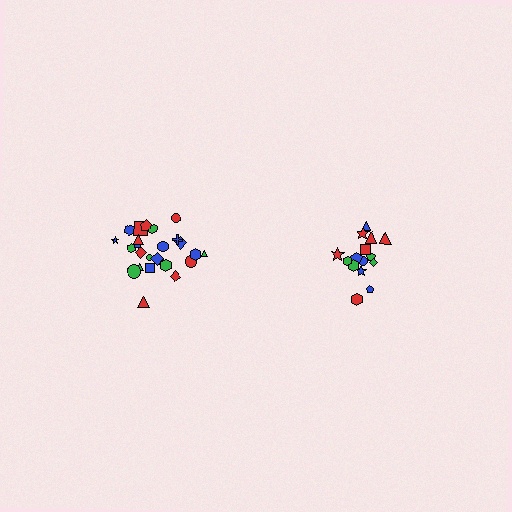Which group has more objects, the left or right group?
The left group.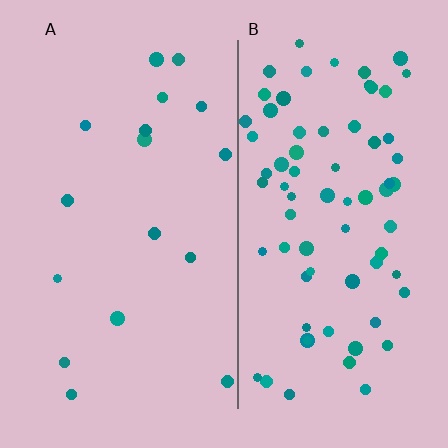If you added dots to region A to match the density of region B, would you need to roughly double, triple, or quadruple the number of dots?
Approximately quadruple.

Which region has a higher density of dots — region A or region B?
B (the right).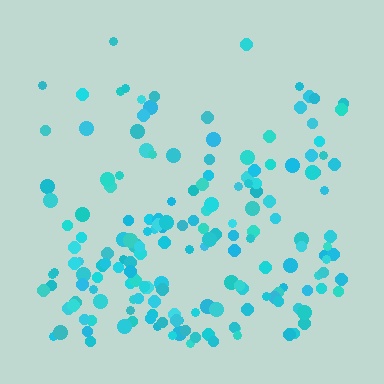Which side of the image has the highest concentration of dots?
The bottom.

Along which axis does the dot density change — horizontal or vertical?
Vertical.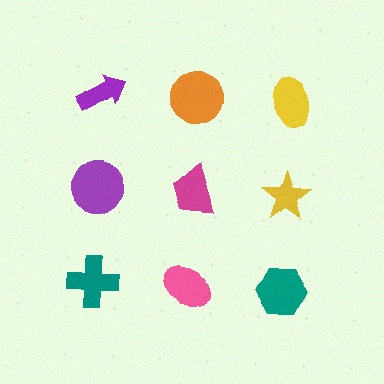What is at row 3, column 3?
A teal hexagon.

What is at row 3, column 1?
A teal cross.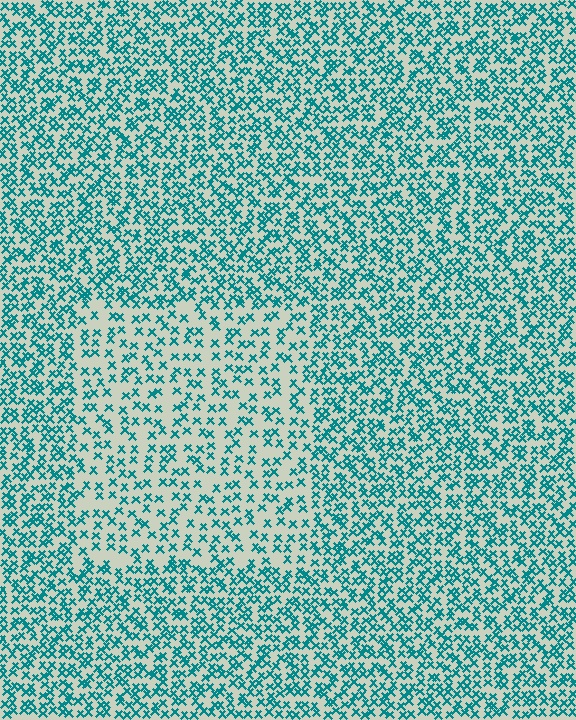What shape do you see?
I see a rectangle.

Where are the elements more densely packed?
The elements are more densely packed outside the rectangle boundary.